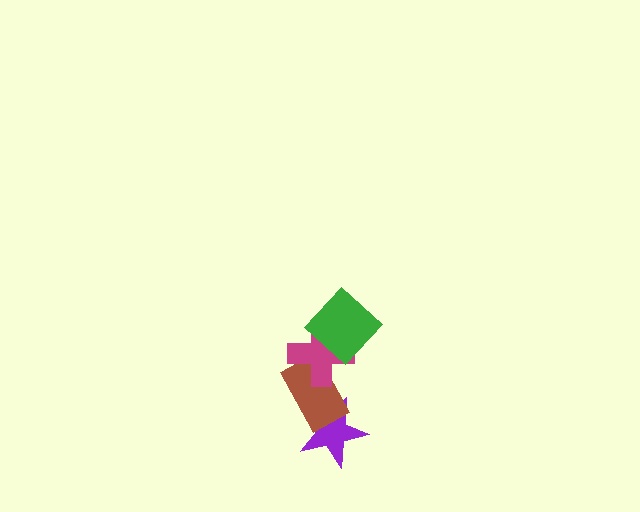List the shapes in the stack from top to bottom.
From top to bottom: the green diamond, the magenta cross, the brown rectangle, the purple star.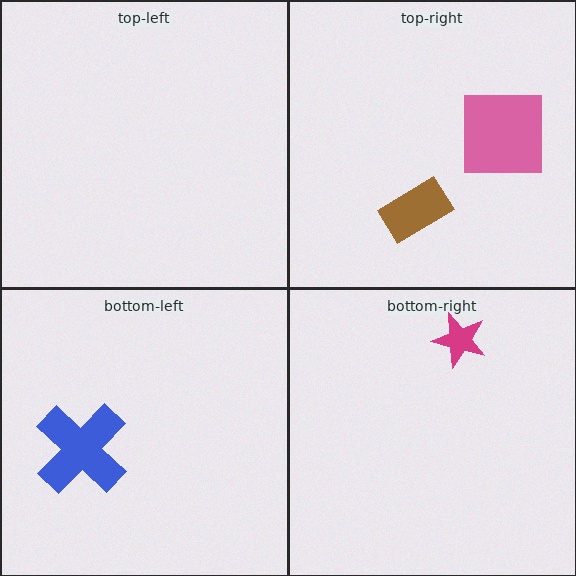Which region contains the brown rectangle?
The top-right region.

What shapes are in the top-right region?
The brown rectangle, the pink square.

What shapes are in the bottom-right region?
The magenta star.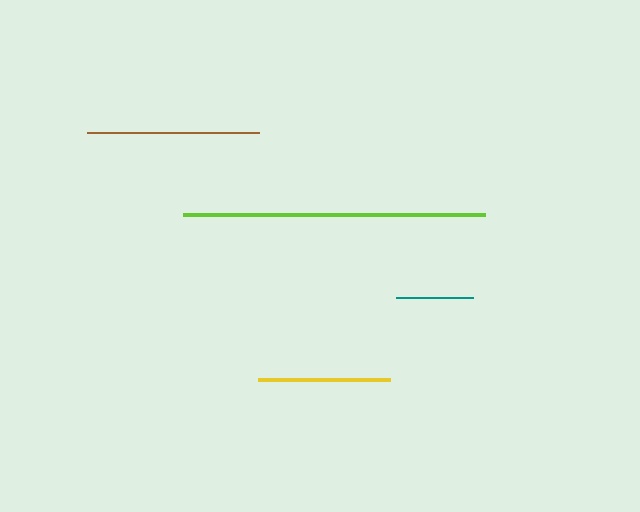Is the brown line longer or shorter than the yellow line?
The brown line is longer than the yellow line.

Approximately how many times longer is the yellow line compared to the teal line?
The yellow line is approximately 1.7 times the length of the teal line.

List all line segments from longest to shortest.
From longest to shortest: lime, brown, yellow, teal.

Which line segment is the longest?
The lime line is the longest at approximately 302 pixels.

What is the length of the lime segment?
The lime segment is approximately 302 pixels long.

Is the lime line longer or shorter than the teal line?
The lime line is longer than the teal line.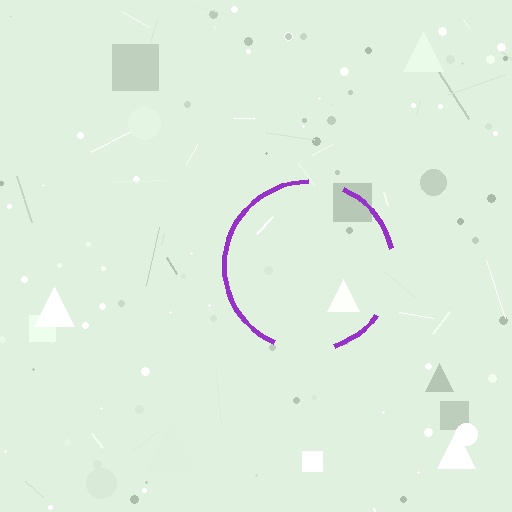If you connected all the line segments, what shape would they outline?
They would outline a circle.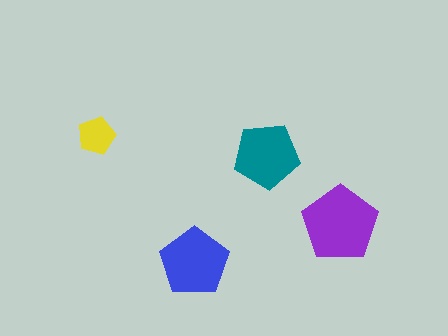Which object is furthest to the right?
The purple pentagon is rightmost.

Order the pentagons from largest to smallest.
the purple one, the blue one, the teal one, the yellow one.